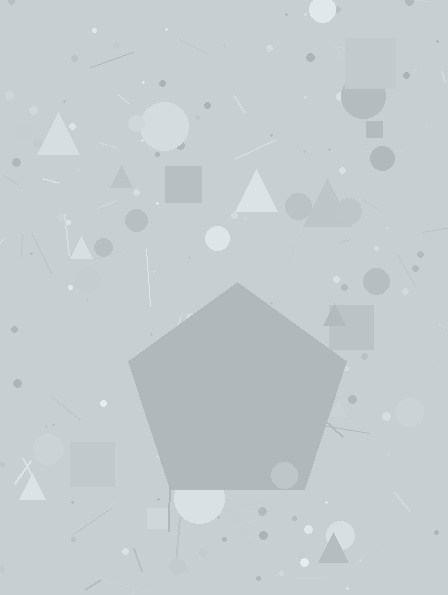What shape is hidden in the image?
A pentagon is hidden in the image.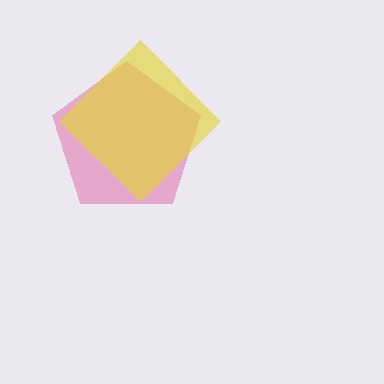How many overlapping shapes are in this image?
There are 2 overlapping shapes in the image.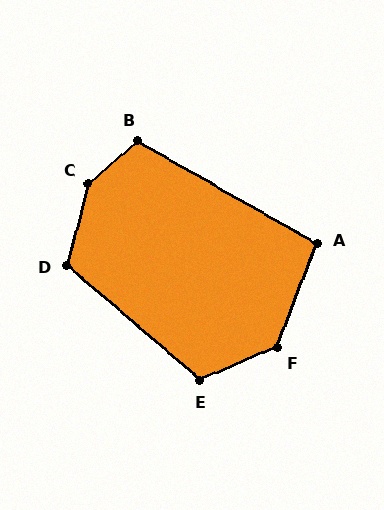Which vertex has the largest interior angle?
C, at approximately 145 degrees.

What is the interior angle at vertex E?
Approximately 116 degrees (obtuse).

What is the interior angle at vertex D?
Approximately 116 degrees (obtuse).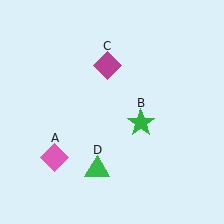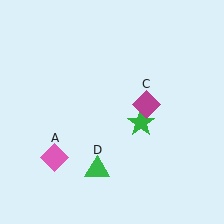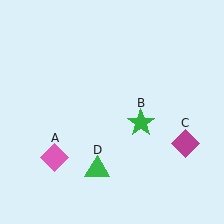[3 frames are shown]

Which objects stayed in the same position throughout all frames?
Pink diamond (object A) and green star (object B) and green triangle (object D) remained stationary.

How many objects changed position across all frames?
1 object changed position: magenta diamond (object C).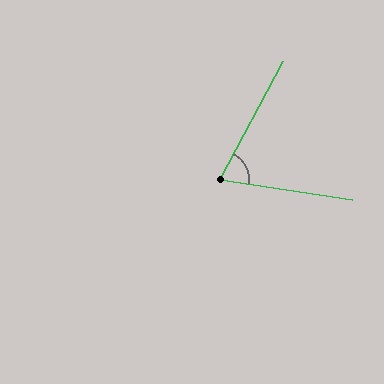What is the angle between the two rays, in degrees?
Approximately 71 degrees.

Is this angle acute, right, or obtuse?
It is acute.